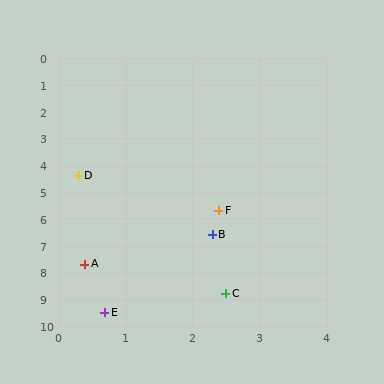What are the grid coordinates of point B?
Point B is at approximately (2.3, 6.6).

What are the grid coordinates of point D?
Point D is at approximately (0.3, 4.4).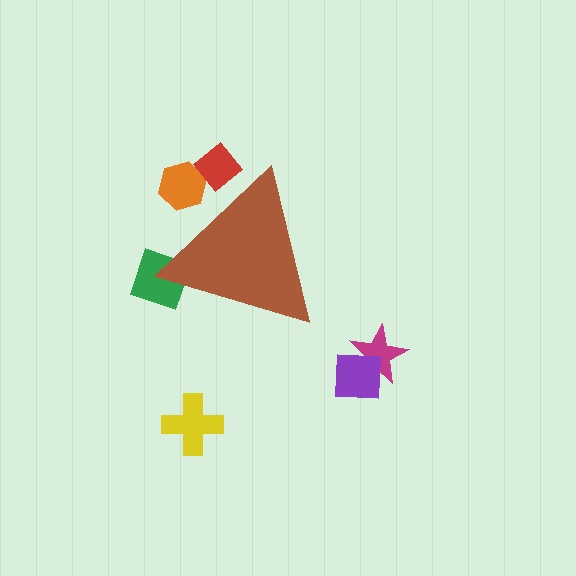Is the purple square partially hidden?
No, the purple square is fully visible.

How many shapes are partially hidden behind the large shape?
3 shapes are partially hidden.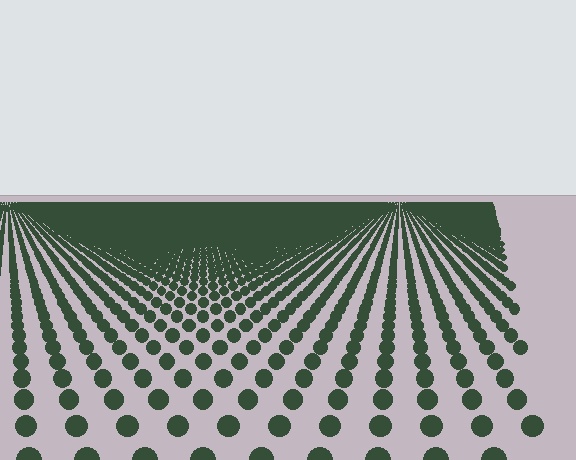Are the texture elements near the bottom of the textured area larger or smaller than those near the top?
Larger. Near the bottom, elements are closer to the viewer and appear at a bigger on-screen size.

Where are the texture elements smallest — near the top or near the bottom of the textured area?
Near the top.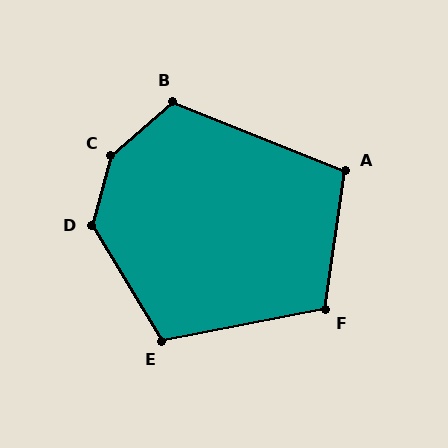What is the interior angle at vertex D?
Approximately 134 degrees (obtuse).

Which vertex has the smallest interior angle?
A, at approximately 103 degrees.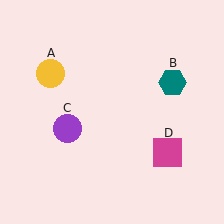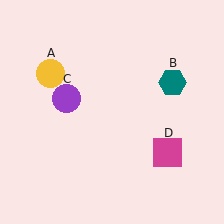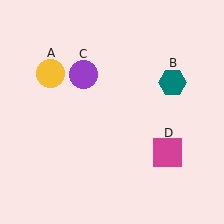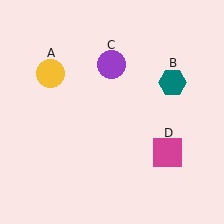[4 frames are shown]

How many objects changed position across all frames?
1 object changed position: purple circle (object C).